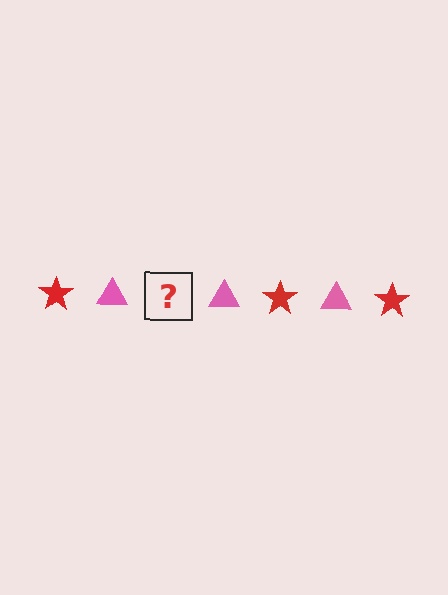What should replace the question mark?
The question mark should be replaced with a red star.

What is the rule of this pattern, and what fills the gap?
The rule is that the pattern alternates between red star and pink triangle. The gap should be filled with a red star.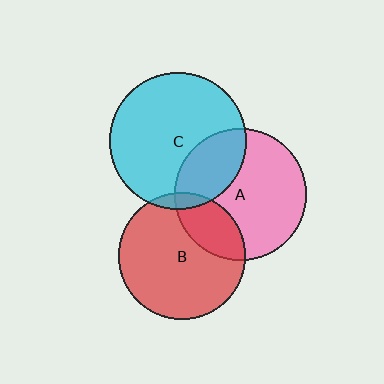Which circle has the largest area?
Circle C (cyan).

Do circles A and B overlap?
Yes.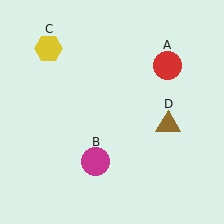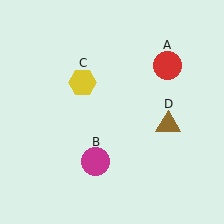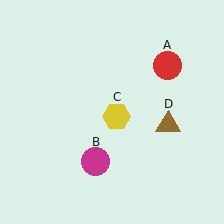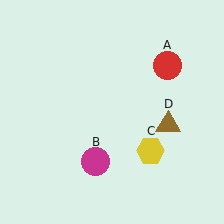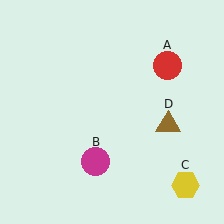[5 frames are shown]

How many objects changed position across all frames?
1 object changed position: yellow hexagon (object C).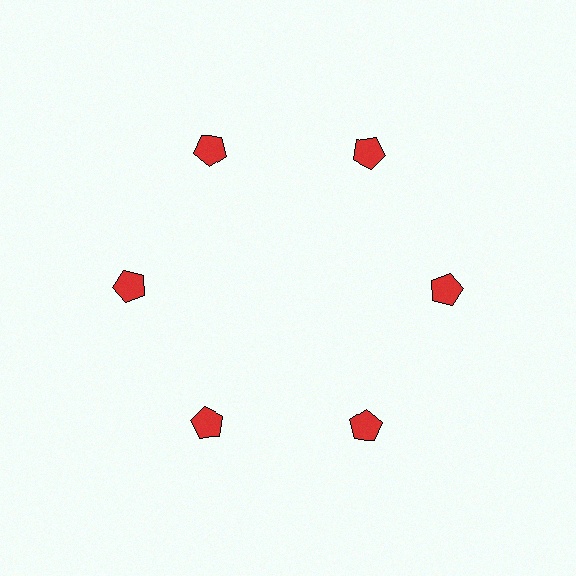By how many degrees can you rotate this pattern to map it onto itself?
The pattern maps onto itself every 60 degrees of rotation.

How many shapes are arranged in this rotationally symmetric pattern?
There are 6 shapes, arranged in 6 groups of 1.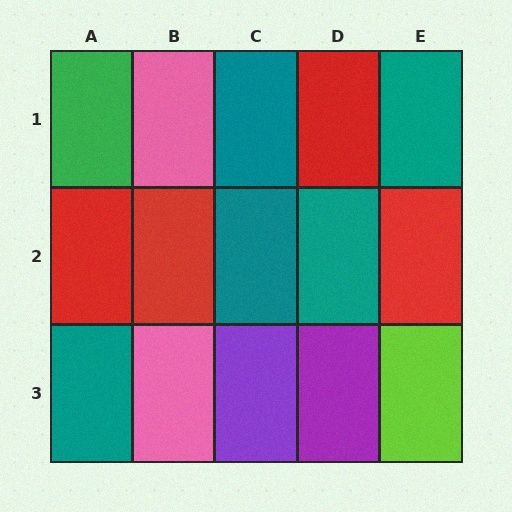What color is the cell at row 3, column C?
Purple.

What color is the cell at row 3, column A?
Teal.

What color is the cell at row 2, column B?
Red.